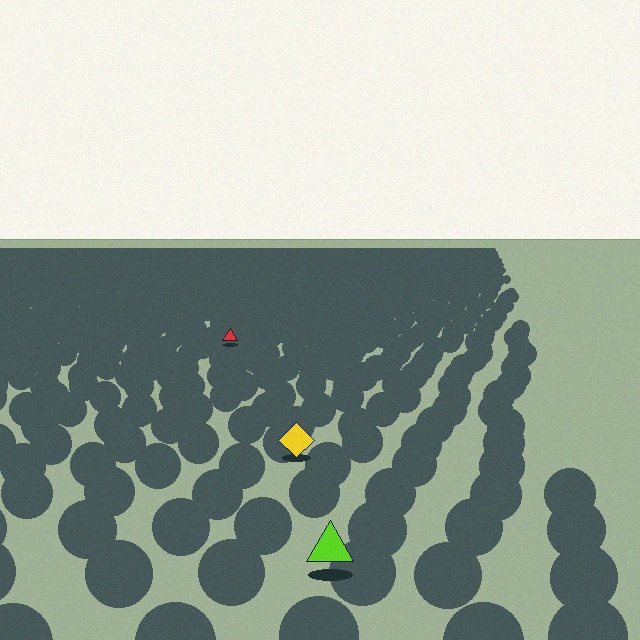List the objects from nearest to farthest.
From nearest to farthest: the lime triangle, the yellow diamond, the red triangle.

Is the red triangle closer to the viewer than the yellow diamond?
No. The yellow diamond is closer — you can tell from the texture gradient: the ground texture is coarser near it.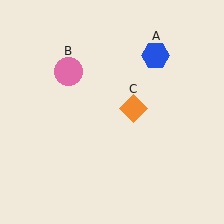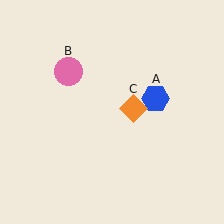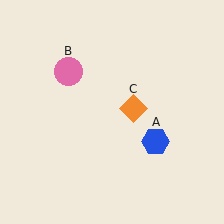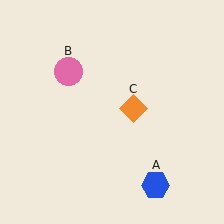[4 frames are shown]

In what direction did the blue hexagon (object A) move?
The blue hexagon (object A) moved down.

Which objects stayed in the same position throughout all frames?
Pink circle (object B) and orange diamond (object C) remained stationary.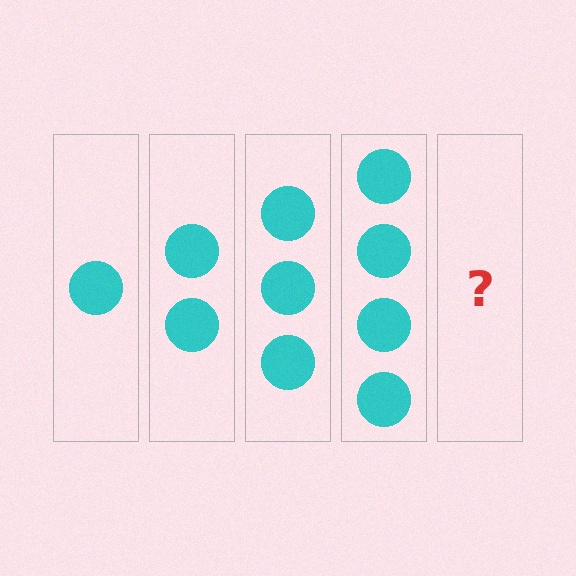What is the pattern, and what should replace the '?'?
The pattern is that each step adds one more circle. The '?' should be 5 circles.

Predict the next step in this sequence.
The next step is 5 circles.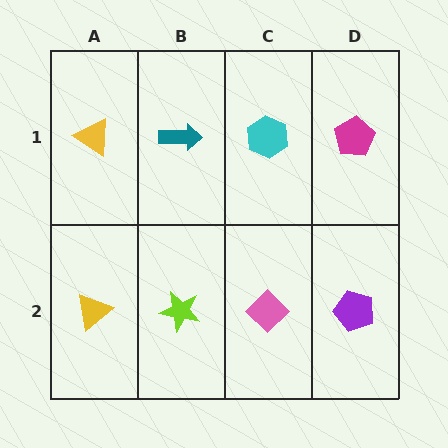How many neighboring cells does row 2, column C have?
3.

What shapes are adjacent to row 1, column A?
A yellow triangle (row 2, column A), a teal arrow (row 1, column B).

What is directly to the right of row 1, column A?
A teal arrow.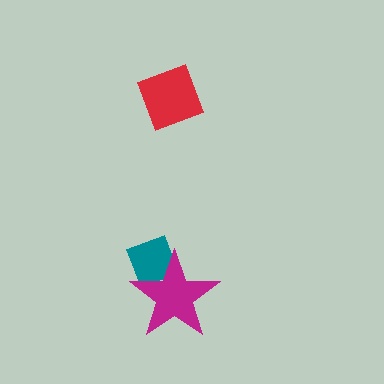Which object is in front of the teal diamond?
The magenta star is in front of the teal diamond.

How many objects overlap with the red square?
0 objects overlap with the red square.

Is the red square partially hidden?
No, no other shape covers it.